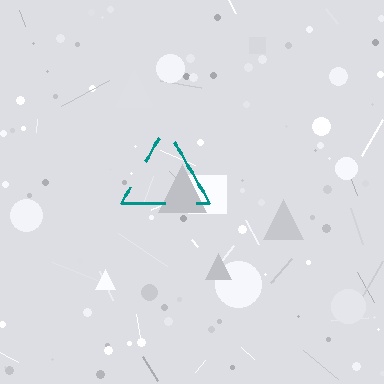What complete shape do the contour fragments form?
The contour fragments form a triangle.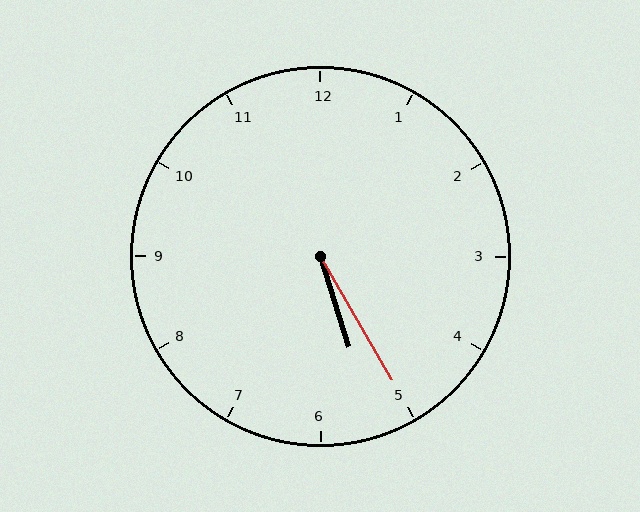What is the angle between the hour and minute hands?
Approximately 12 degrees.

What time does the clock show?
5:25.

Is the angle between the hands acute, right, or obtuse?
It is acute.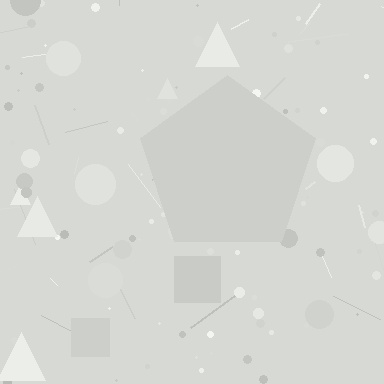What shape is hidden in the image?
A pentagon is hidden in the image.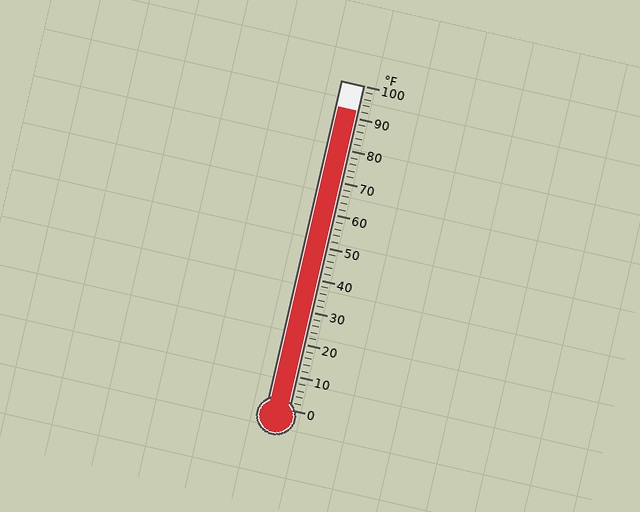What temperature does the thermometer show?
The thermometer shows approximately 92°F.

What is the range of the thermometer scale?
The thermometer scale ranges from 0°F to 100°F.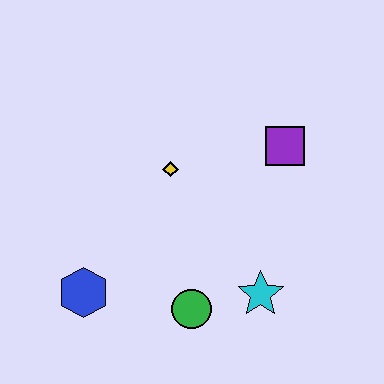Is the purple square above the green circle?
Yes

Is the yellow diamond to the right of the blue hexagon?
Yes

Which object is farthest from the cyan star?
The blue hexagon is farthest from the cyan star.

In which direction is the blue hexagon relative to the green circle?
The blue hexagon is to the left of the green circle.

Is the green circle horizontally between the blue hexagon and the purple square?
Yes